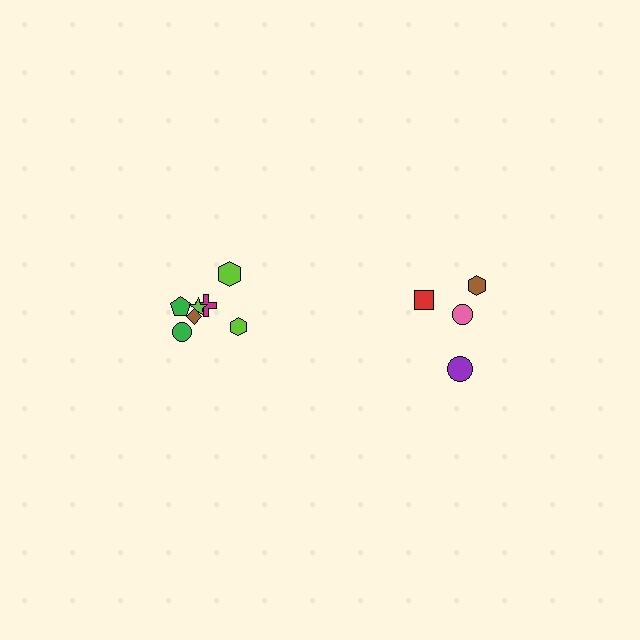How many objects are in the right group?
There are 4 objects.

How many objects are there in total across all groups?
There are 11 objects.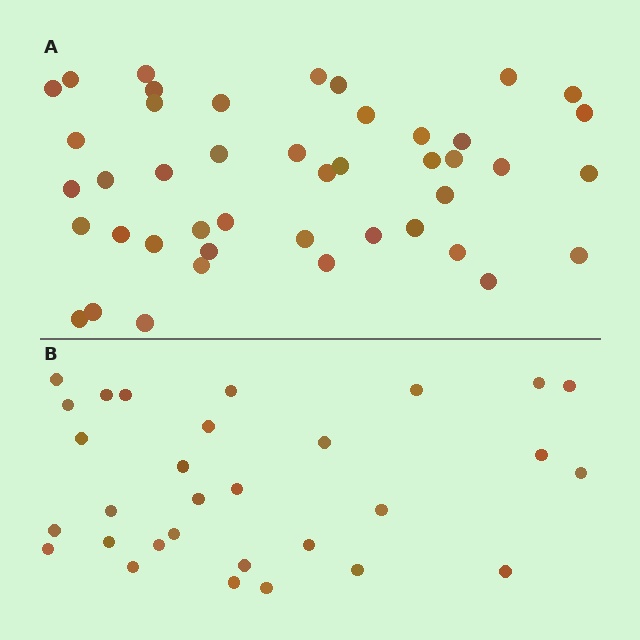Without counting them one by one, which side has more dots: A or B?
Region A (the top region) has more dots.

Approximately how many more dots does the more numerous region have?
Region A has approximately 15 more dots than region B.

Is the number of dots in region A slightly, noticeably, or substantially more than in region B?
Region A has substantially more. The ratio is roughly 1.5 to 1.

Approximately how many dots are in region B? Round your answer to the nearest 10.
About 30 dots.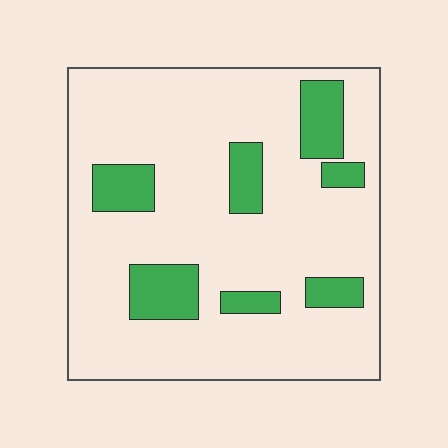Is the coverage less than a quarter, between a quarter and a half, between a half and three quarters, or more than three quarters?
Less than a quarter.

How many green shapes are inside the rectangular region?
7.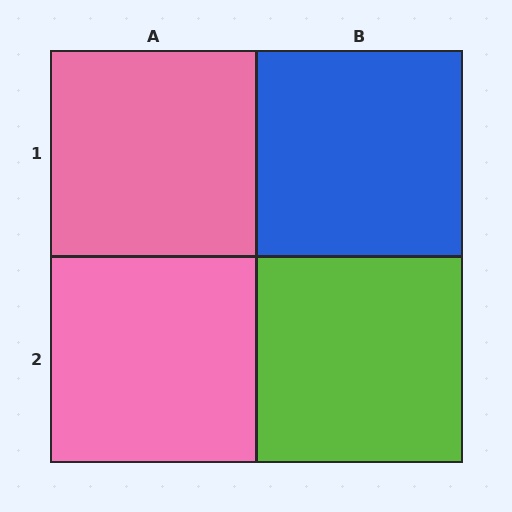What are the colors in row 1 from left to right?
Pink, blue.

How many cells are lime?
1 cell is lime.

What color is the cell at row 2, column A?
Pink.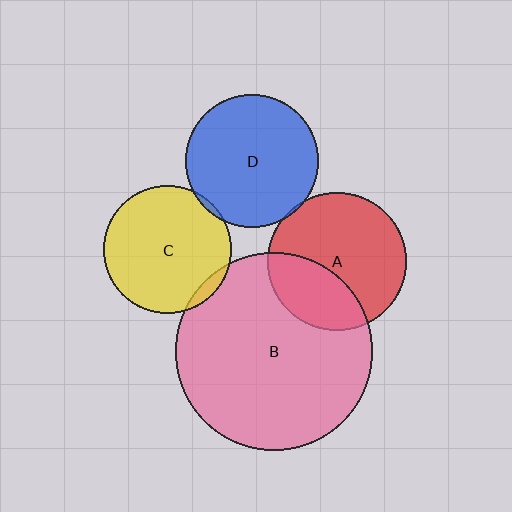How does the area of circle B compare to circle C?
Approximately 2.4 times.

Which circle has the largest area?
Circle B (pink).